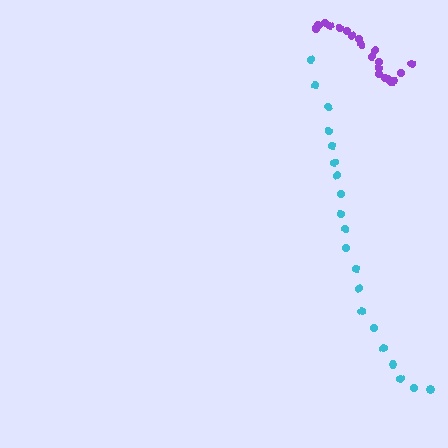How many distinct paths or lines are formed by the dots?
There are 2 distinct paths.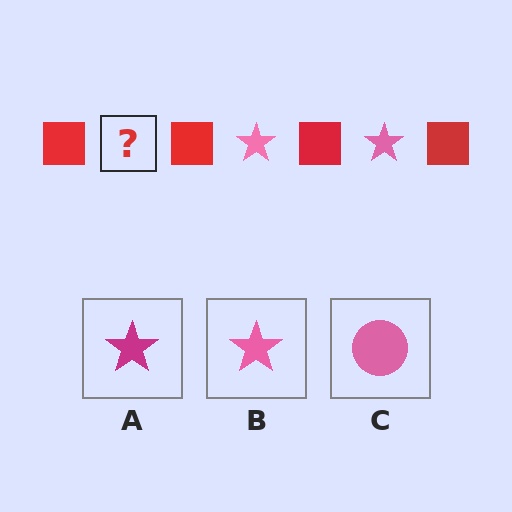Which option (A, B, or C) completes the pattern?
B.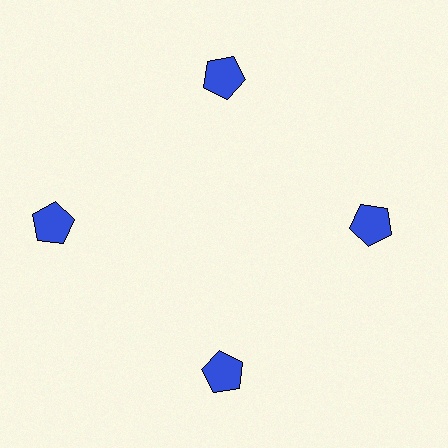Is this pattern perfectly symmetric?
No. The 4 blue pentagons are arranged in a ring, but one element near the 9 o'clock position is pushed outward from the center, breaking the 4-fold rotational symmetry.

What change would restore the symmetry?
The symmetry would be restored by moving it inward, back onto the ring so that all 4 pentagons sit at equal angles and equal distance from the center.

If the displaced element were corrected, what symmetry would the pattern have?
It would have 4-fold rotational symmetry — the pattern would map onto itself every 90 degrees.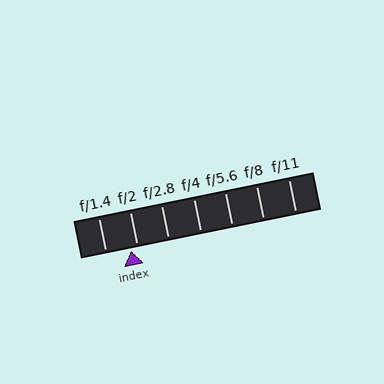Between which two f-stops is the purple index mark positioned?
The index mark is between f/1.4 and f/2.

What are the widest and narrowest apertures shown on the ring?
The widest aperture shown is f/1.4 and the narrowest is f/11.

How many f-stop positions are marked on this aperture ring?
There are 7 f-stop positions marked.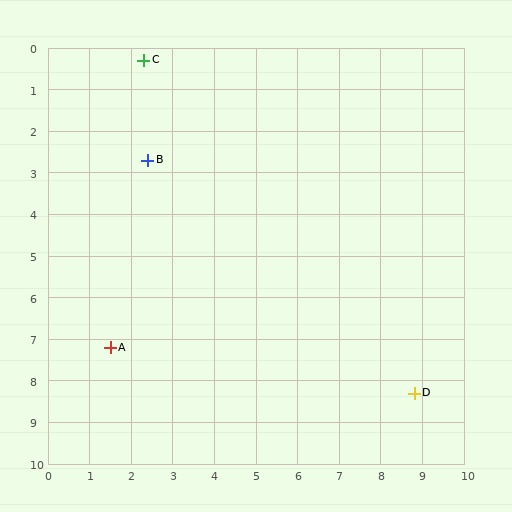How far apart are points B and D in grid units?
Points B and D are about 8.5 grid units apart.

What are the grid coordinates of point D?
Point D is at approximately (8.8, 8.3).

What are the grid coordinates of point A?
Point A is at approximately (1.5, 7.2).